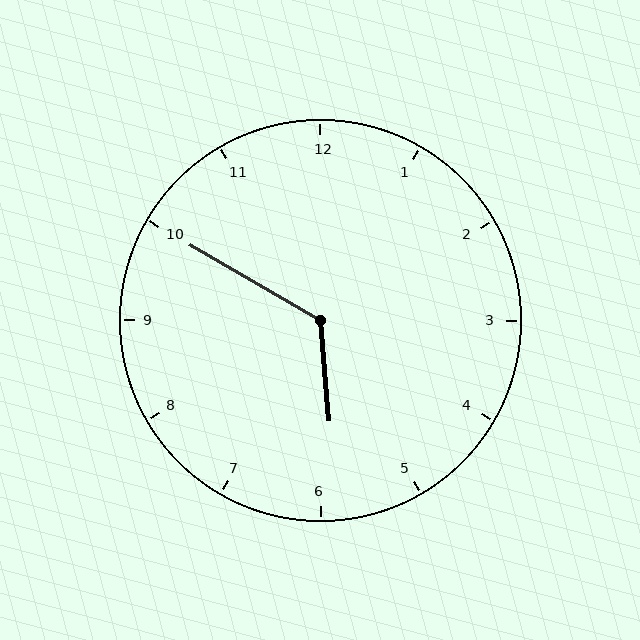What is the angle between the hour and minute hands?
Approximately 125 degrees.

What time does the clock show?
5:50.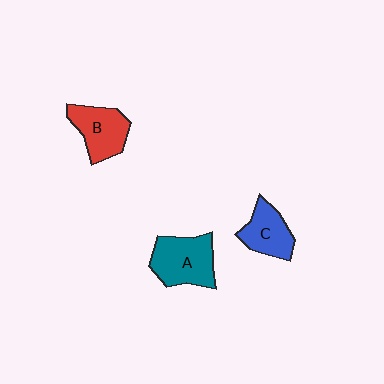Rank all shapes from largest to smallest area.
From largest to smallest: A (teal), B (red), C (blue).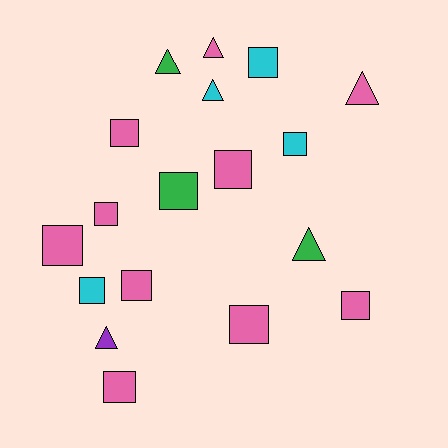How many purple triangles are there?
There is 1 purple triangle.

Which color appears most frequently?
Pink, with 10 objects.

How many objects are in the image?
There are 18 objects.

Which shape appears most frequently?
Square, with 12 objects.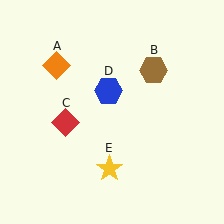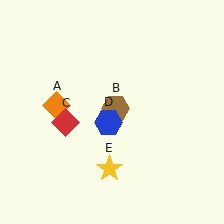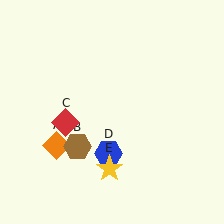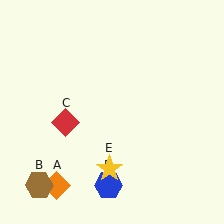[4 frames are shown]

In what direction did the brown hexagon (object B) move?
The brown hexagon (object B) moved down and to the left.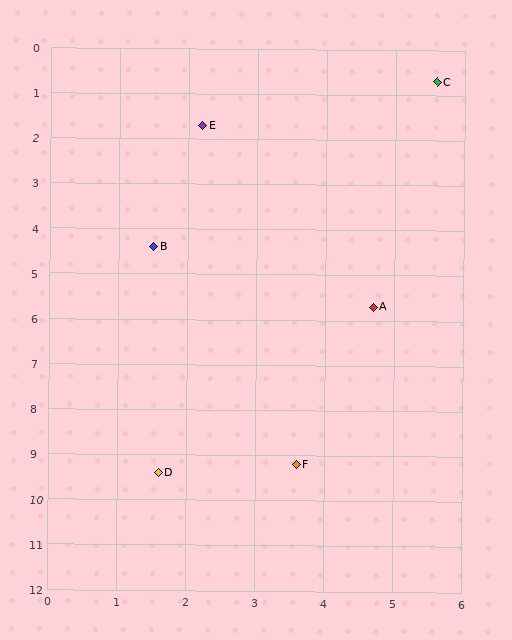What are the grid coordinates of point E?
Point E is at approximately (2.2, 1.7).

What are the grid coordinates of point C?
Point C is at approximately (5.6, 0.7).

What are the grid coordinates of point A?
Point A is at approximately (4.7, 5.7).